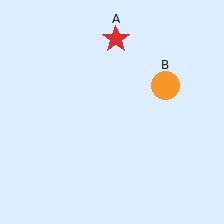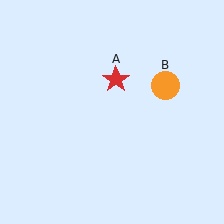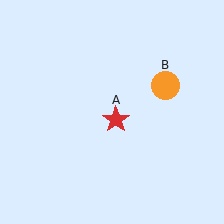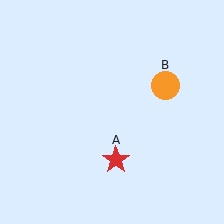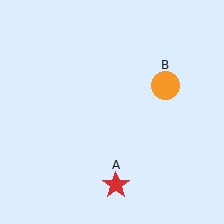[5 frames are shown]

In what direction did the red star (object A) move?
The red star (object A) moved down.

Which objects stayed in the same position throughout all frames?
Orange circle (object B) remained stationary.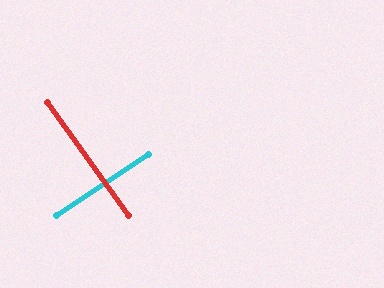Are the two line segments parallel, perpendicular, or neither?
Perpendicular — they meet at approximately 88°.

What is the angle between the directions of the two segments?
Approximately 88 degrees.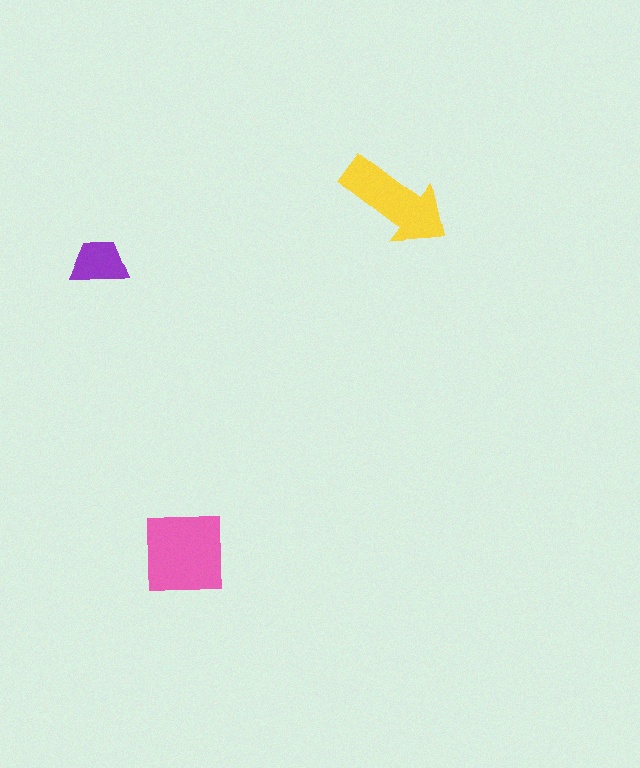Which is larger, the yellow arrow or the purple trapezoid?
The yellow arrow.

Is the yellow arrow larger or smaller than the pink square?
Smaller.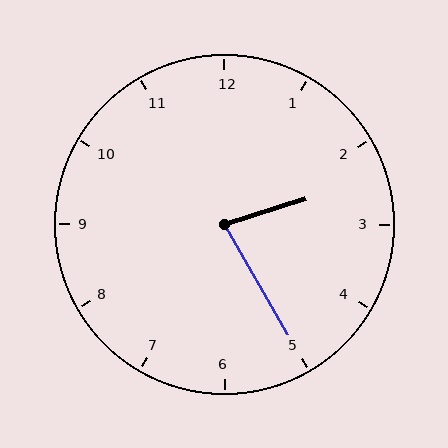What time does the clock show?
2:25.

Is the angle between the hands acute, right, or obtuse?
It is acute.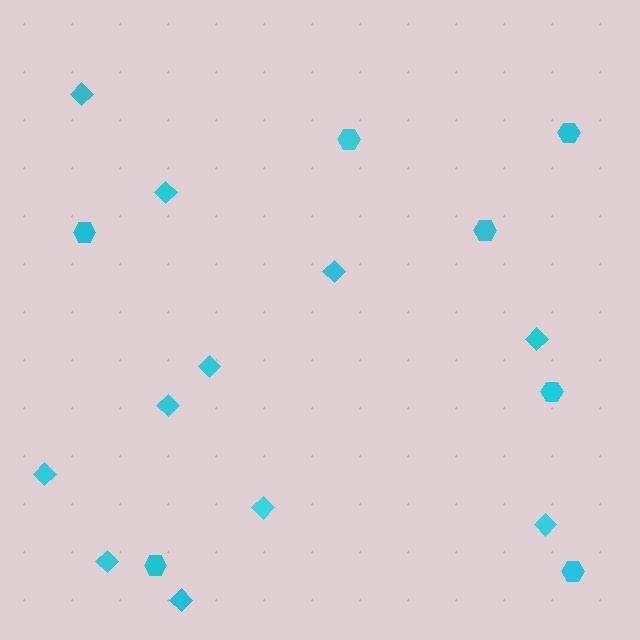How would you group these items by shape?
There are 2 groups: one group of hexagons (7) and one group of diamonds (11).